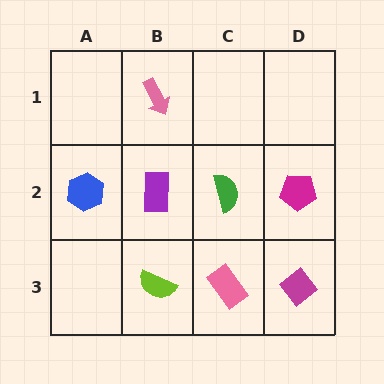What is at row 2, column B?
A purple rectangle.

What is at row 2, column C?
A green semicircle.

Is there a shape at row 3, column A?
No, that cell is empty.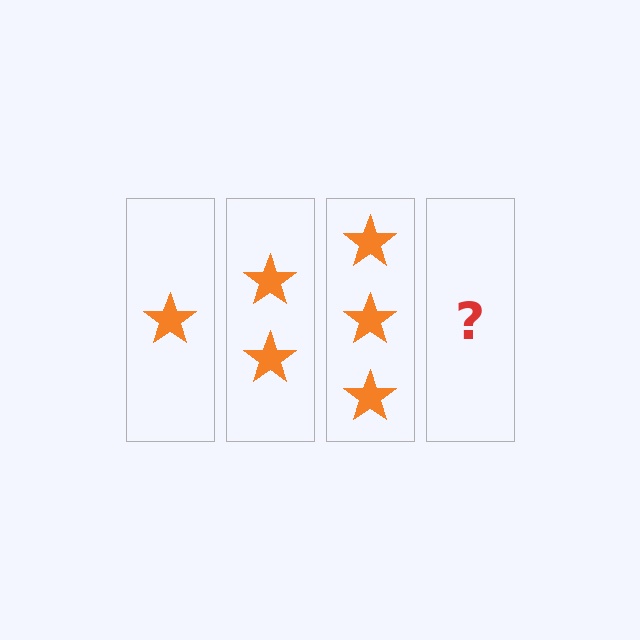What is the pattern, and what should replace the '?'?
The pattern is that each step adds one more star. The '?' should be 4 stars.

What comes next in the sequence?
The next element should be 4 stars.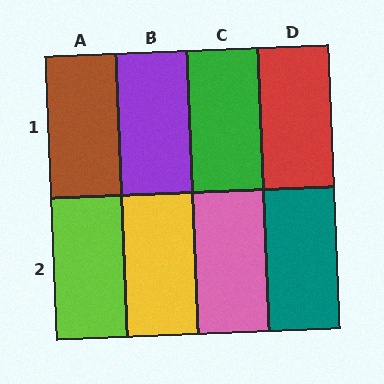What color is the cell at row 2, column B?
Yellow.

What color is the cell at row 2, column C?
Pink.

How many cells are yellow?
1 cell is yellow.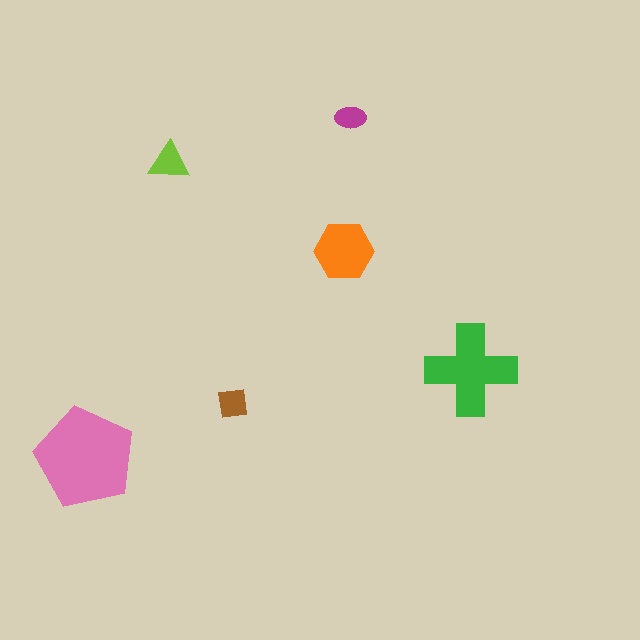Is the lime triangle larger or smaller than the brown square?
Larger.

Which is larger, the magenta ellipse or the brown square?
The brown square.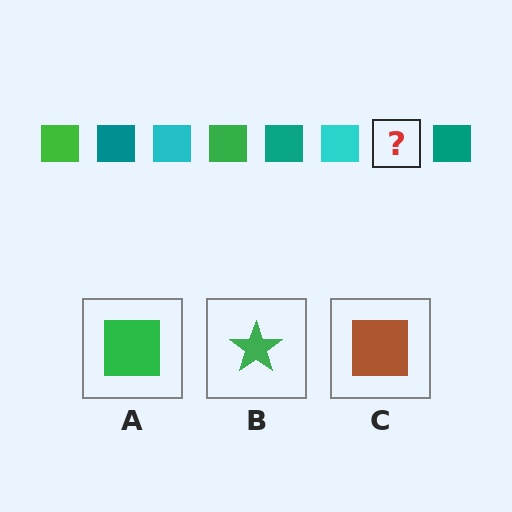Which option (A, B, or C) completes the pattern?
A.